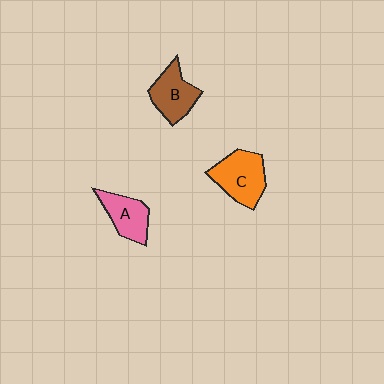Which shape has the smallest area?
Shape A (pink).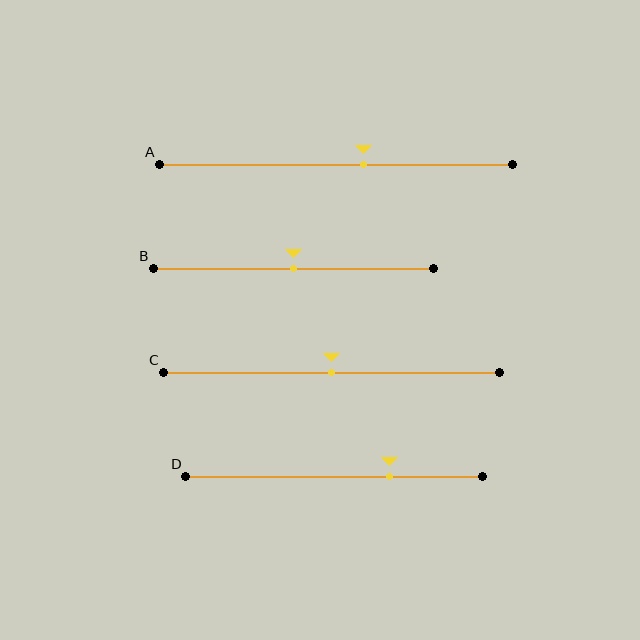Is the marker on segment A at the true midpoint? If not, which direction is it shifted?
No, the marker on segment A is shifted to the right by about 8% of the segment length.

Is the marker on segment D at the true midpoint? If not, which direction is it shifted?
No, the marker on segment D is shifted to the right by about 19% of the segment length.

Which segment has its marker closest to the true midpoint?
Segment B has its marker closest to the true midpoint.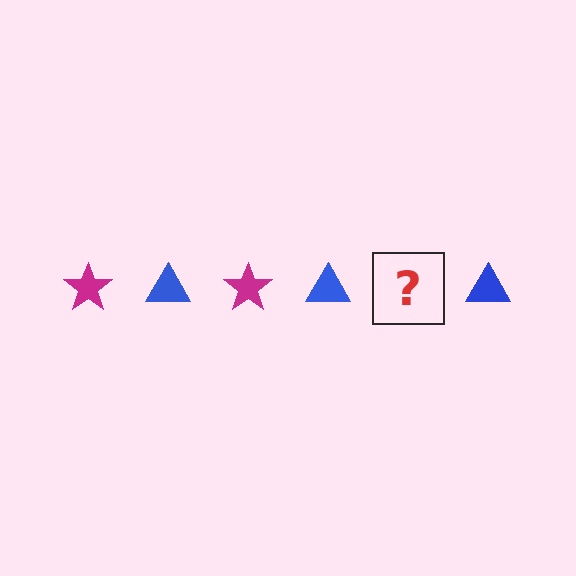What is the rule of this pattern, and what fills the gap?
The rule is that the pattern alternates between magenta star and blue triangle. The gap should be filled with a magenta star.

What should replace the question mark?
The question mark should be replaced with a magenta star.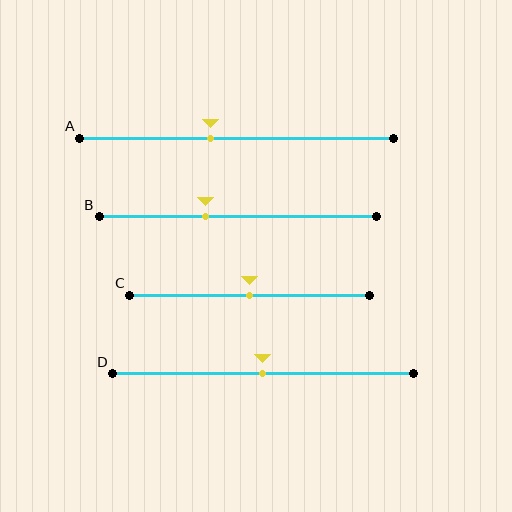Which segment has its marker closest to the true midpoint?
Segment C has its marker closest to the true midpoint.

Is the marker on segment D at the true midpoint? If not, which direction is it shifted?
Yes, the marker on segment D is at the true midpoint.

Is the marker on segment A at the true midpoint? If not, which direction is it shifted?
No, the marker on segment A is shifted to the left by about 9% of the segment length.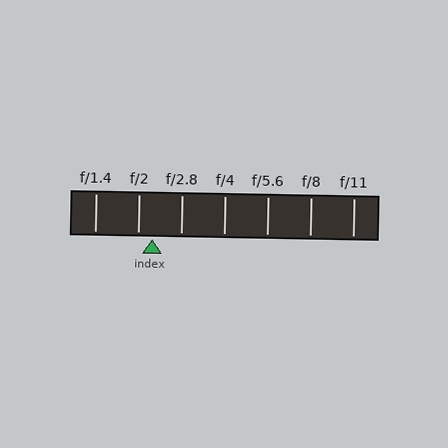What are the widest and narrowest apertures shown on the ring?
The widest aperture shown is f/1.4 and the narrowest is f/11.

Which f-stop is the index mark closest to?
The index mark is closest to f/2.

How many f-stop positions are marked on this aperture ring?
There are 7 f-stop positions marked.